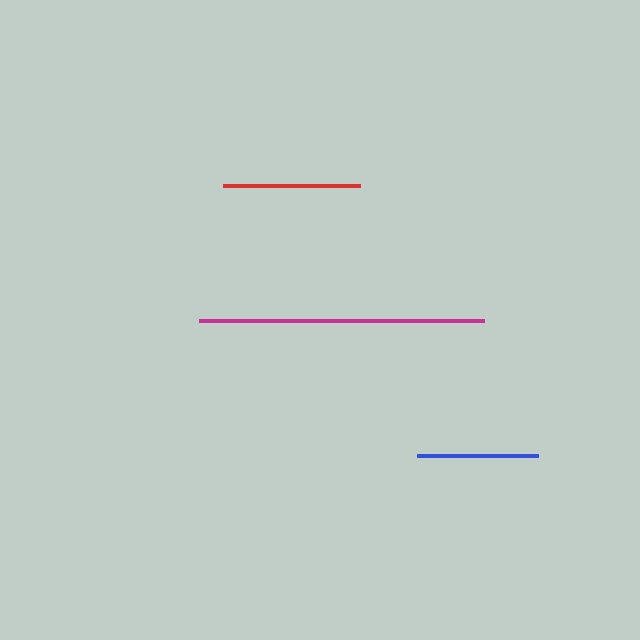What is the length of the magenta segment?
The magenta segment is approximately 286 pixels long.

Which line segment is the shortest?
The blue line is the shortest at approximately 121 pixels.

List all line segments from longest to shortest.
From longest to shortest: magenta, red, blue.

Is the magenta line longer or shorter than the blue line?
The magenta line is longer than the blue line.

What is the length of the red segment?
The red segment is approximately 137 pixels long.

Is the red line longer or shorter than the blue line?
The red line is longer than the blue line.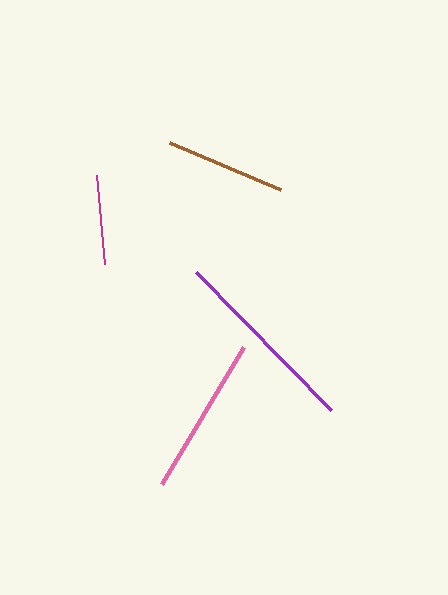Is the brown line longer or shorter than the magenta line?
The brown line is longer than the magenta line.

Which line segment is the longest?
The purple line is the longest at approximately 193 pixels.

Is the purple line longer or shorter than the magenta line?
The purple line is longer than the magenta line.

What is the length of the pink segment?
The pink segment is approximately 160 pixels long.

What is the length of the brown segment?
The brown segment is approximately 120 pixels long.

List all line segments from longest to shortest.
From longest to shortest: purple, pink, brown, magenta.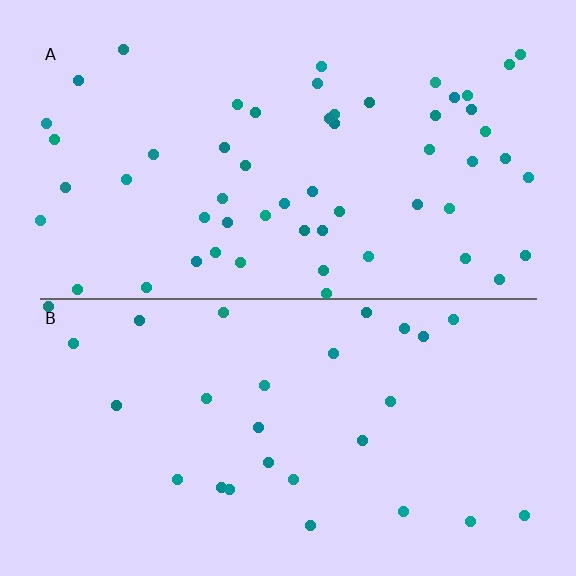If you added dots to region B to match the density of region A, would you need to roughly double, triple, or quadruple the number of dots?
Approximately double.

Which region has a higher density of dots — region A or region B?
A (the top).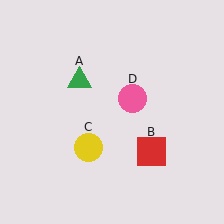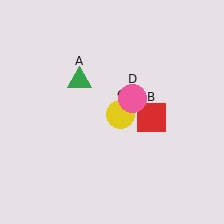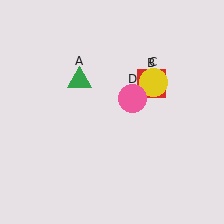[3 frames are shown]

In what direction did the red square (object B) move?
The red square (object B) moved up.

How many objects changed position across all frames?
2 objects changed position: red square (object B), yellow circle (object C).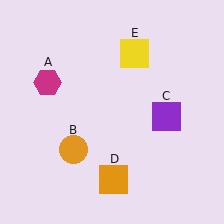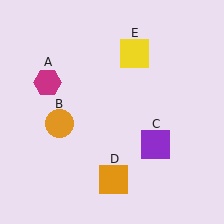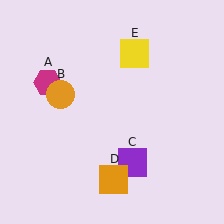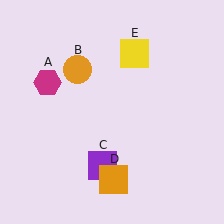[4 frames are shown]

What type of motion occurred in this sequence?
The orange circle (object B), purple square (object C) rotated clockwise around the center of the scene.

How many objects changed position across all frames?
2 objects changed position: orange circle (object B), purple square (object C).